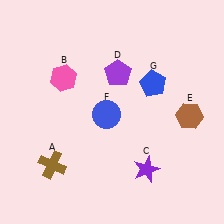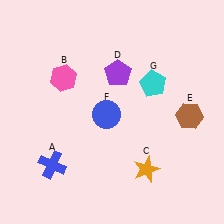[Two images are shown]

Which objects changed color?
A changed from brown to blue. C changed from purple to orange. G changed from blue to cyan.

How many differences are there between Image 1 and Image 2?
There are 3 differences between the two images.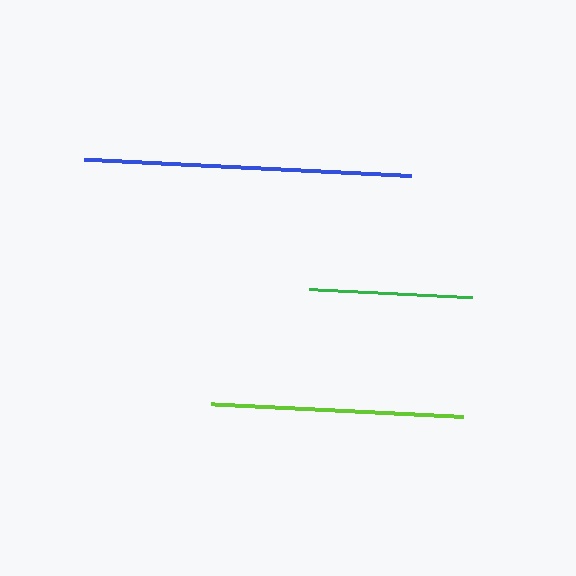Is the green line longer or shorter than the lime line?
The lime line is longer than the green line.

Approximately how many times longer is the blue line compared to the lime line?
The blue line is approximately 1.3 times the length of the lime line.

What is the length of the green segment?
The green segment is approximately 163 pixels long.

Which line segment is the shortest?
The green line is the shortest at approximately 163 pixels.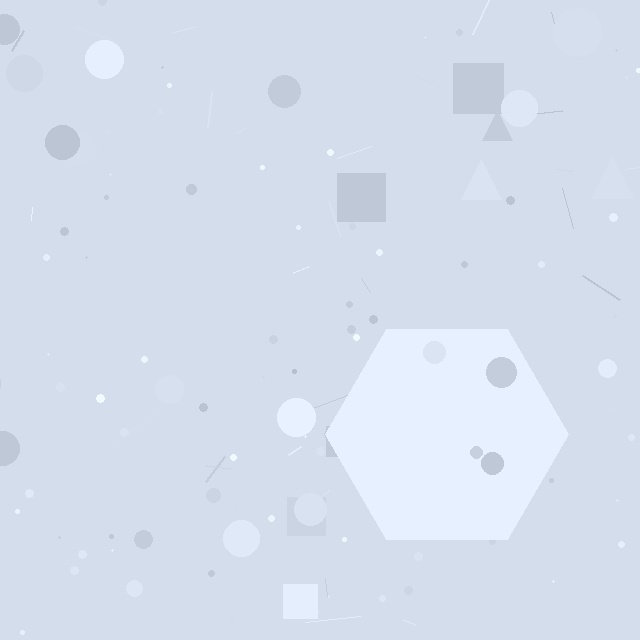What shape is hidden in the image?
A hexagon is hidden in the image.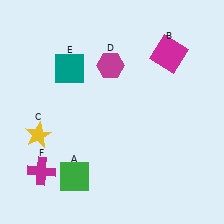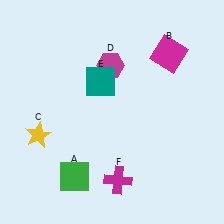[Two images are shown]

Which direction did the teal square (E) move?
The teal square (E) moved right.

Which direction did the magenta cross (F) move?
The magenta cross (F) moved right.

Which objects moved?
The objects that moved are: the teal square (E), the magenta cross (F).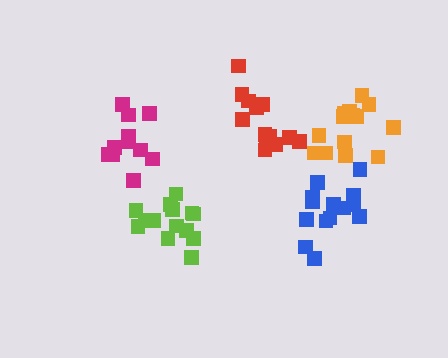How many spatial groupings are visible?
There are 5 spatial groupings.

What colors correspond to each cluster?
The clusters are colored: magenta, red, lime, blue, orange.